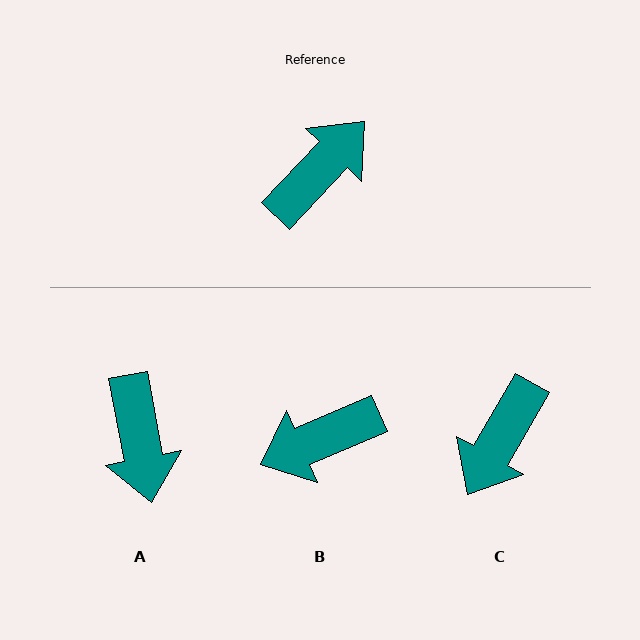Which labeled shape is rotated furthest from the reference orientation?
C, about 167 degrees away.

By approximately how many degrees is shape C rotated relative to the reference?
Approximately 167 degrees clockwise.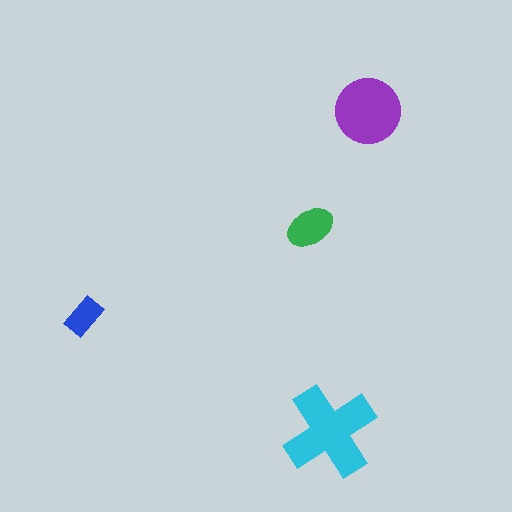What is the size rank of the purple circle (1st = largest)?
2nd.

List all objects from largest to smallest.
The cyan cross, the purple circle, the green ellipse, the blue rectangle.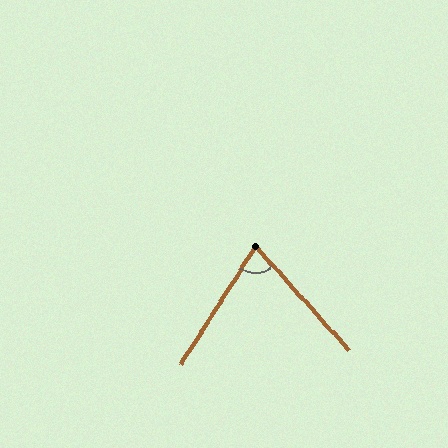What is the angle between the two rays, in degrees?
Approximately 74 degrees.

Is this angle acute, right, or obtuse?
It is acute.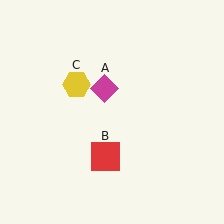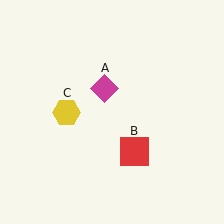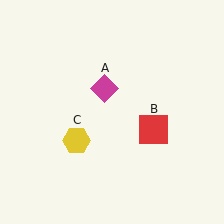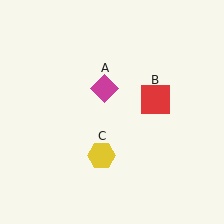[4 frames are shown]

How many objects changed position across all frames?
2 objects changed position: red square (object B), yellow hexagon (object C).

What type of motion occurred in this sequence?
The red square (object B), yellow hexagon (object C) rotated counterclockwise around the center of the scene.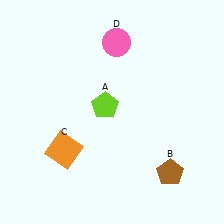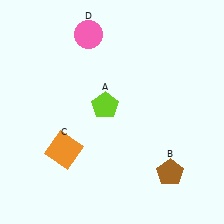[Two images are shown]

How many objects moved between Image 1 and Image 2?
1 object moved between the two images.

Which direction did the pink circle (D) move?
The pink circle (D) moved left.